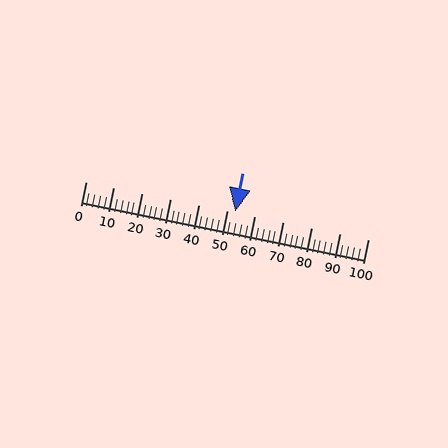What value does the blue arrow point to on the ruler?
The blue arrow points to approximately 53.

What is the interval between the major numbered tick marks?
The major tick marks are spaced 10 units apart.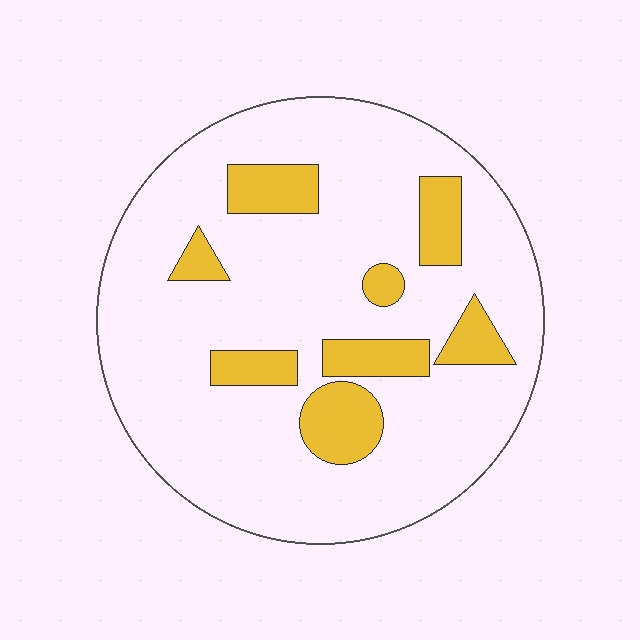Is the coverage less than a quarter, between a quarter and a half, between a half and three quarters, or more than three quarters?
Less than a quarter.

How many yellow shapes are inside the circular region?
8.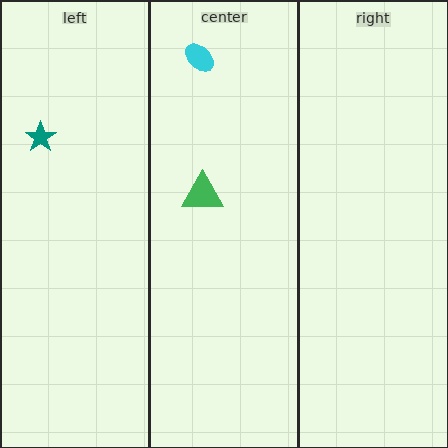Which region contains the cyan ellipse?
The center region.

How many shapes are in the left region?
1.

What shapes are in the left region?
The teal star.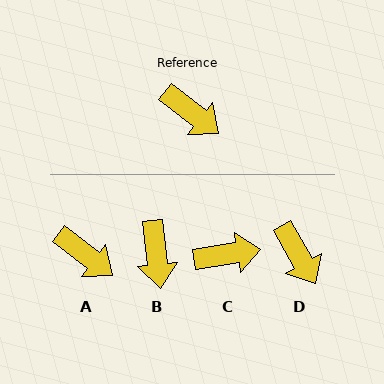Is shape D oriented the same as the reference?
No, it is off by about 23 degrees.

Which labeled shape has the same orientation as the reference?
A.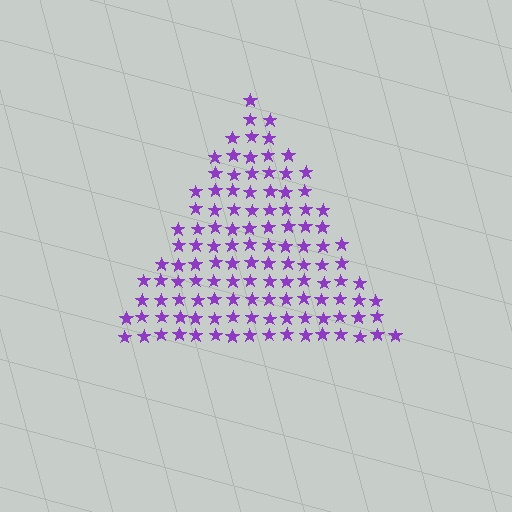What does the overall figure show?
The overall figure shows a triangle.